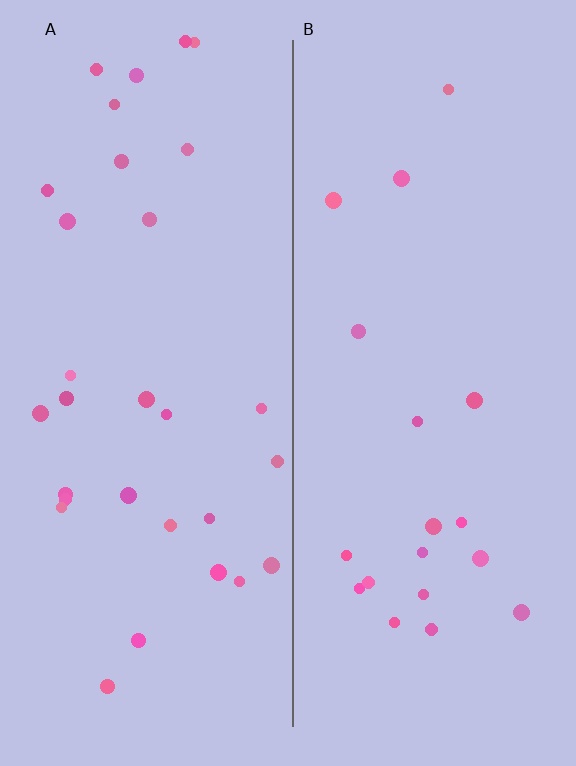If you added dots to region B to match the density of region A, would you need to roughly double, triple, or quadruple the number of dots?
Approximately double.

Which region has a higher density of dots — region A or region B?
A (the left).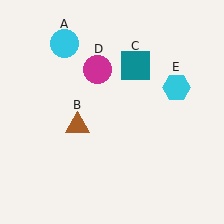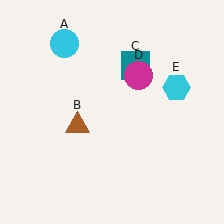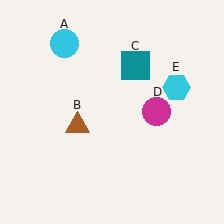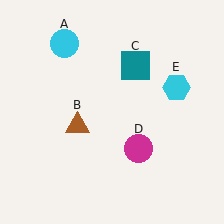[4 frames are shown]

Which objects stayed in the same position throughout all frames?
Cyan circle (object A) and brown triangle (object B) and teal square (object C) and cyan hexagon (object E) remained stationary.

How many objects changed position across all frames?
1 object changed position: magenta circle (object D).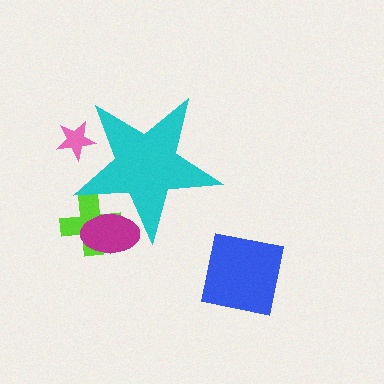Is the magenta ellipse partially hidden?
Yes, the magenta ellipse is partially hidden behind the cyan star.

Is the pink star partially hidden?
Yes, the pink star is partially hidden behind the cyan star.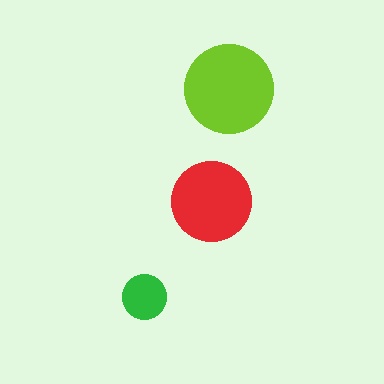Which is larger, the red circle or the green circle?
The red one.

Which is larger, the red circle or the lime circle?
The lime one.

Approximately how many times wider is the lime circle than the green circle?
About 2 times wider.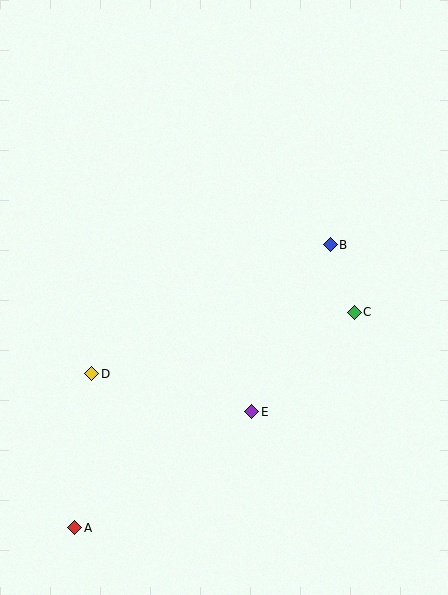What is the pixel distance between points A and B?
The distance between A and B is 381 pixels.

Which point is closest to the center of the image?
Point E at (252, 412) is closest to the center.